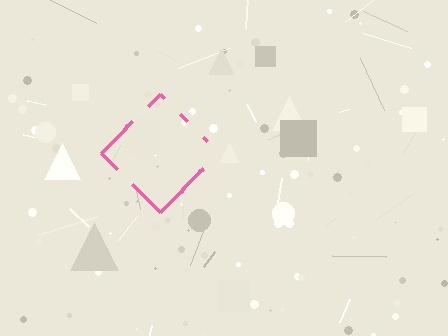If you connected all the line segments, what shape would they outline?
They would outline a diamond.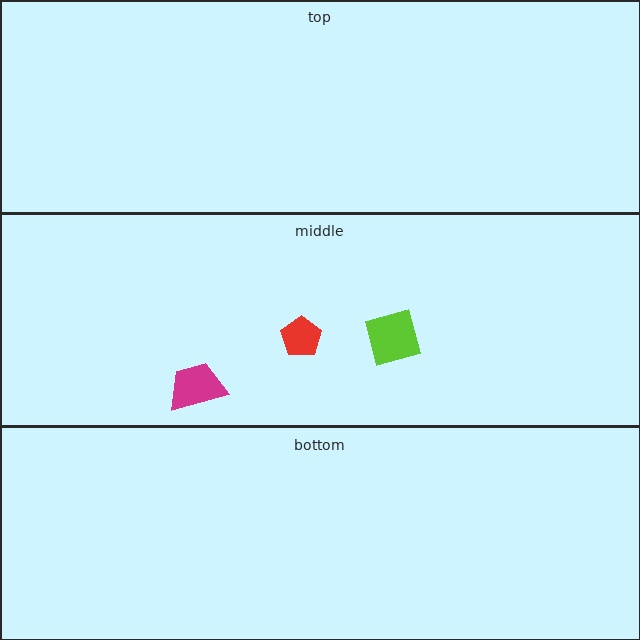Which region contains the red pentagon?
The middle region.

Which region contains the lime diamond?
The middle region.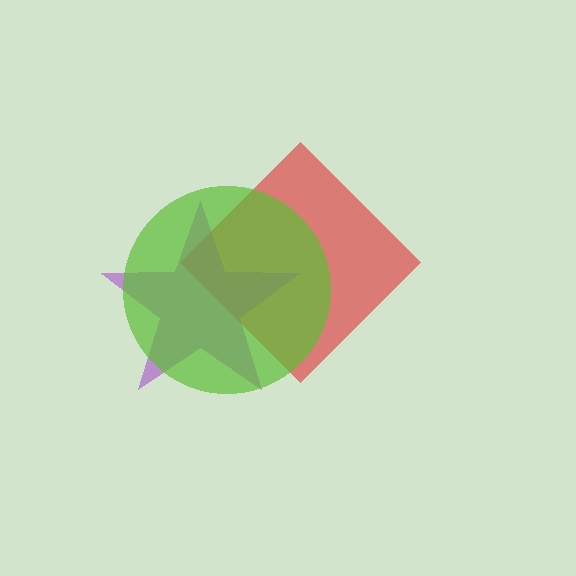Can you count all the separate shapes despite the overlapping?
Yes, there are 3 separate shapes.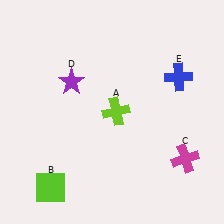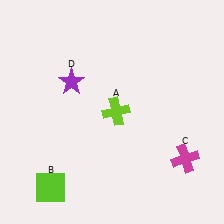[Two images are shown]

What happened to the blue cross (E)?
The blue cross (E) was removed in Image 2. It was in the top-right area of Image 1.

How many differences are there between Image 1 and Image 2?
There is 1 difference between the two images.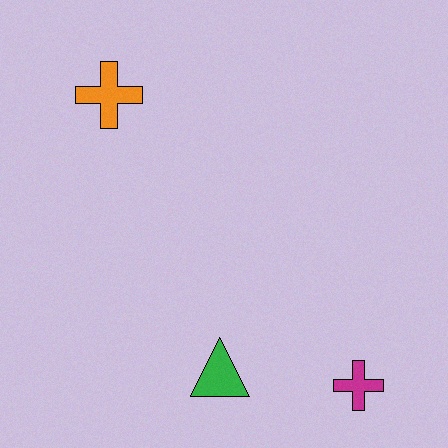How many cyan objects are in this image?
There are no cyan objects.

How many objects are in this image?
There are 3 objects.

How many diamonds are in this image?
There are no diamonds.